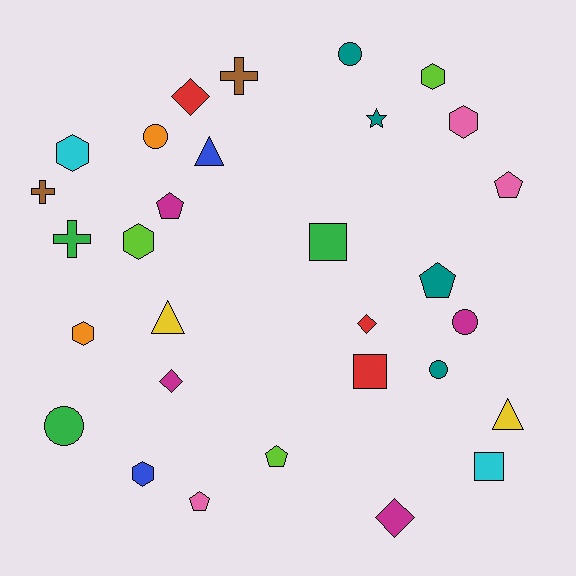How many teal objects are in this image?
There are 4 teal objects.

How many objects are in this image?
There are 30 objects.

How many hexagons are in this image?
There are 6 hexagons.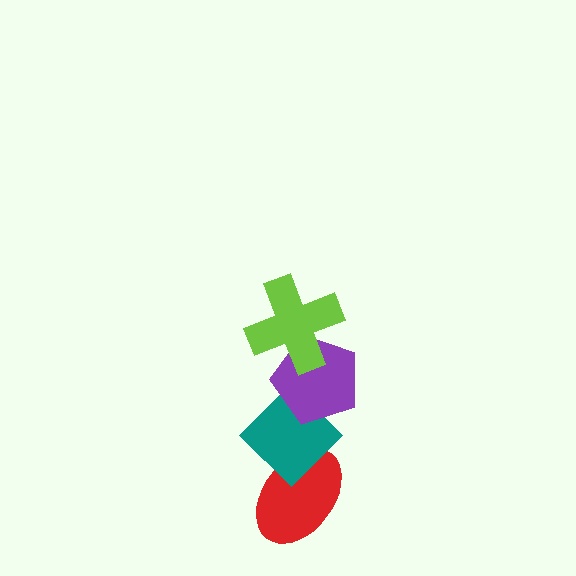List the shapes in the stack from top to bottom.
From top to bottom: the lime cross, the purple pentagon, the teal diamond, the red ellipse.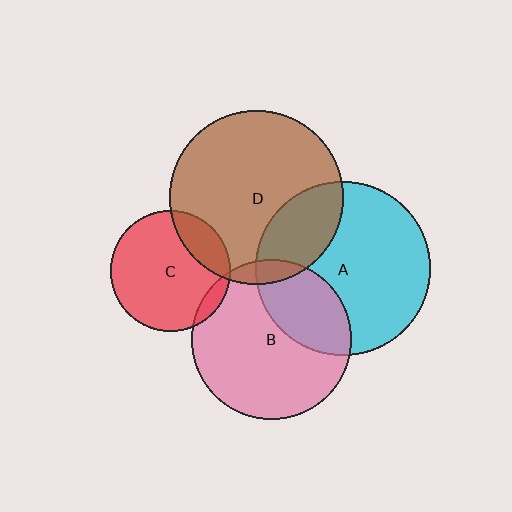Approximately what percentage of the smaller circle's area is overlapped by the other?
Approximately 20%.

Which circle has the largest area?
Circle A (cyan).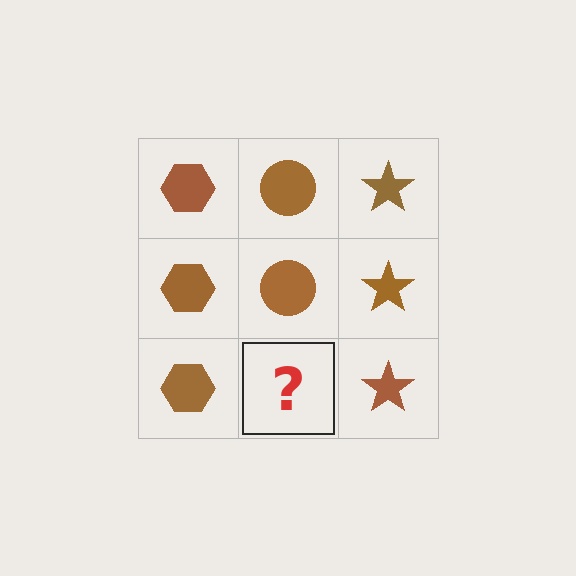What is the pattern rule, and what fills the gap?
The rule is that each column has a consistent shape. The gap should be filled with a brown circle.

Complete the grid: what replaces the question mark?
The question mark should be replaced with a brown circle.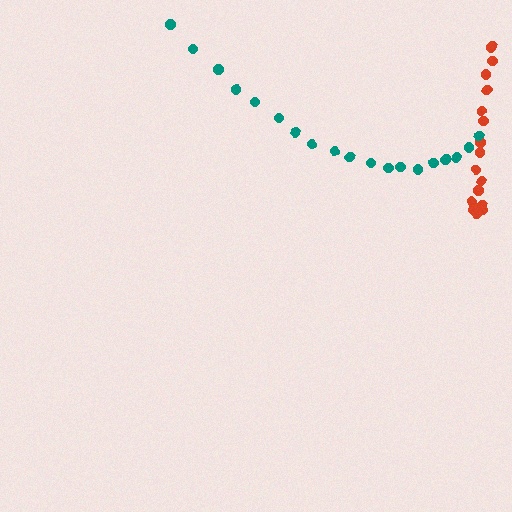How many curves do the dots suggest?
There are 2 distinct paths.